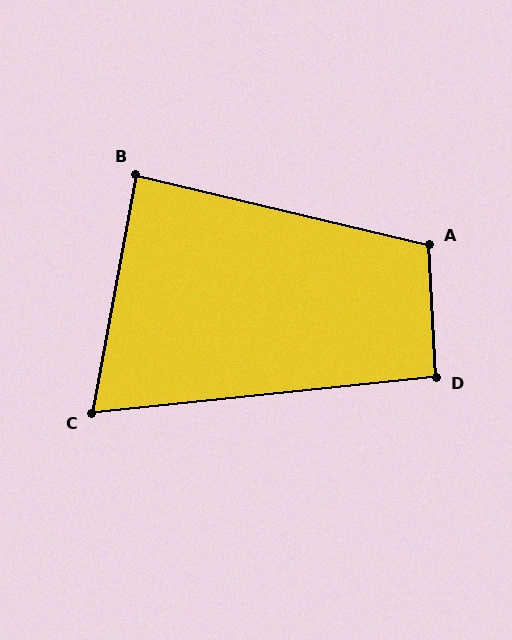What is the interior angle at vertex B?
Approximately 87 degrees (approximately right).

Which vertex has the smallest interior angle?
C, at approximately 74 degrees.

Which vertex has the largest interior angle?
A, at approximately 106 degrees.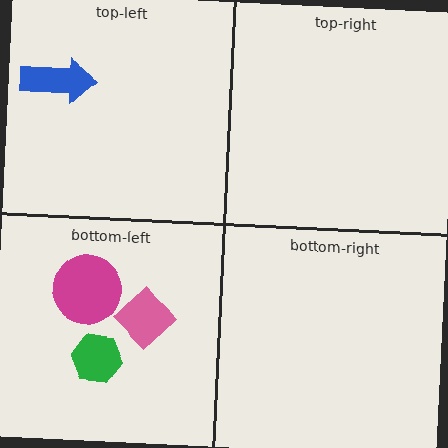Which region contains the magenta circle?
The bottom-left region.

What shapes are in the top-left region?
The blue arrow.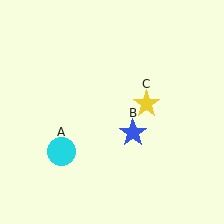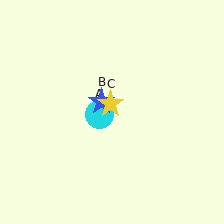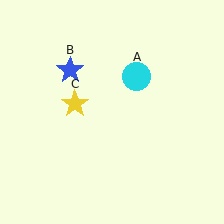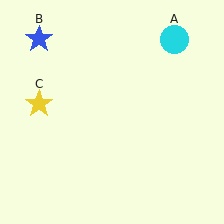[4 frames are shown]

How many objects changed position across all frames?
3 objects changed position: cyan circle (object A), blue star (object B), yellow star (object C).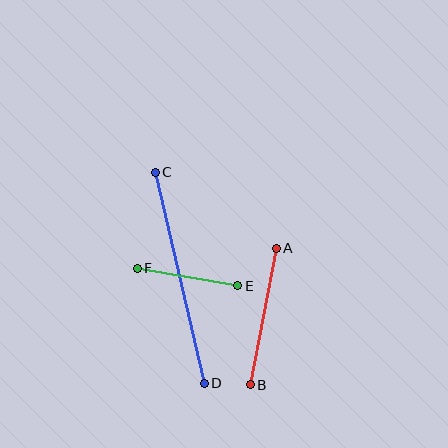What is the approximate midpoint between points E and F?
The midpoint is at approximately (188, 277) pixels.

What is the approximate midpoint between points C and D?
The midpoint is at approximately (180, 278) pixels.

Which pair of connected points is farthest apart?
Points C and D are farthest apart.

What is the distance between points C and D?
The distance is approximately 216 pixels.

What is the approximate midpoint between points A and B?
The midpoint is at approximately (263, 316) pixels.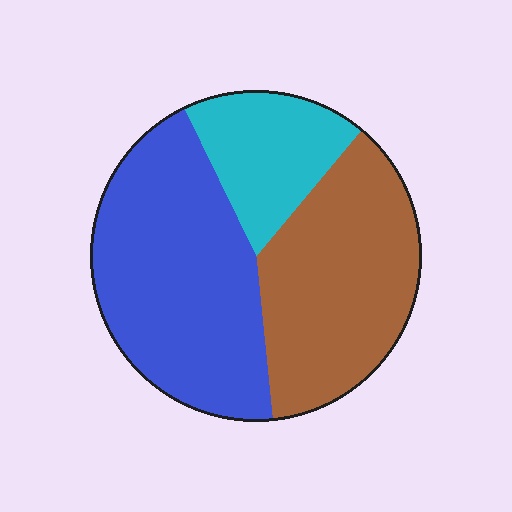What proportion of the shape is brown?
Brown takes up about three eighths (3/8) of the shape.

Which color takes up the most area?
Blue, at roughly 45%.